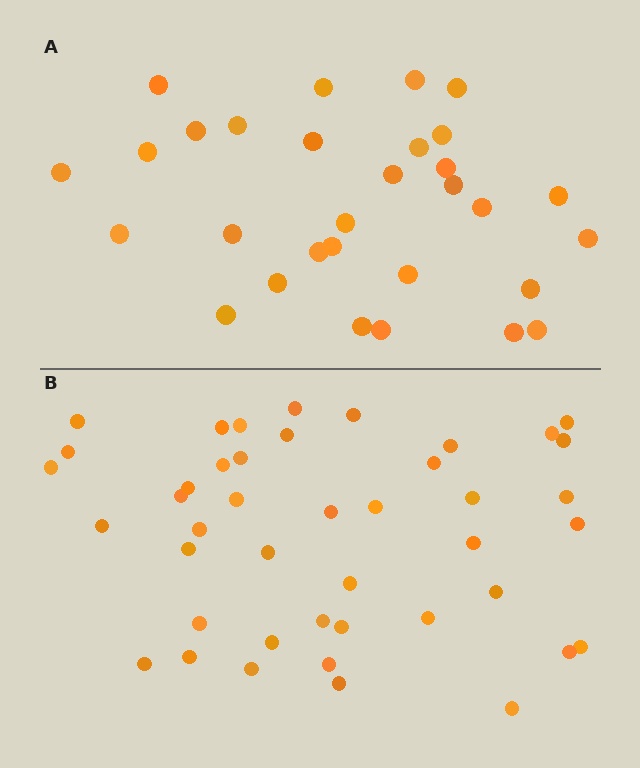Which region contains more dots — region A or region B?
Region B (the bottom region) has more dots.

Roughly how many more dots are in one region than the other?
Region B has approximately 15 more dots than region A.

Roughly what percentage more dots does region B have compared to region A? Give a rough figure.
About 45% more.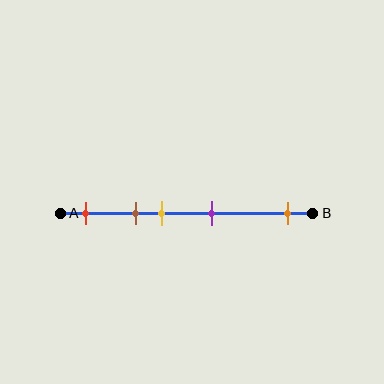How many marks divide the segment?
There are 5 marks dividing the segment.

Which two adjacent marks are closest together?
The brown and yellow marks are the closest adjacent pair.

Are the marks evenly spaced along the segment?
No, the marks are not evenly spaced.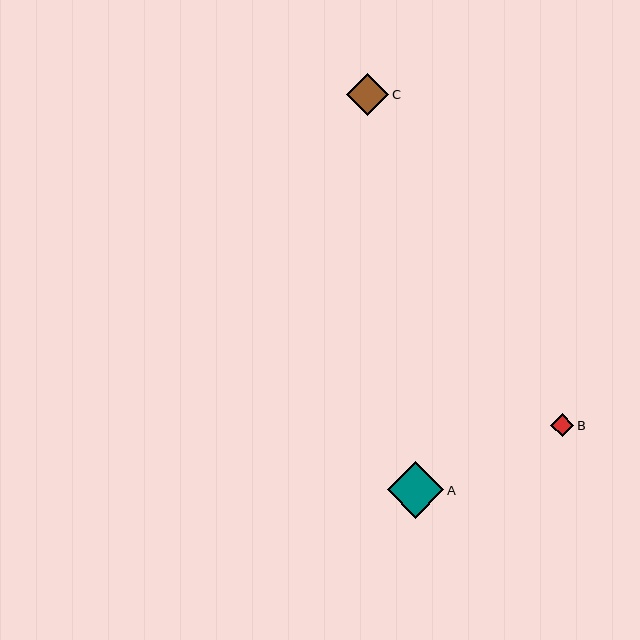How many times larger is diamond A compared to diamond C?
Diamond A is approximately 1.3 times the size of diamond C.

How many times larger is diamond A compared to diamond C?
Diamond A is approximately 1.3 times the size of diamond C.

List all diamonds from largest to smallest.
From largest to smallest: A, C, B.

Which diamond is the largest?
Diamond A is the largest with a size of approximately 56 pixels.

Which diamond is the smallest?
Diamond B is the smallest with a size of approximately 23 pixels.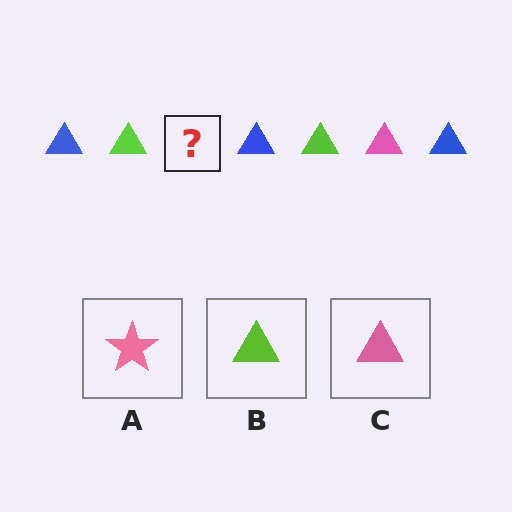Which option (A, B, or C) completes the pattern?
C.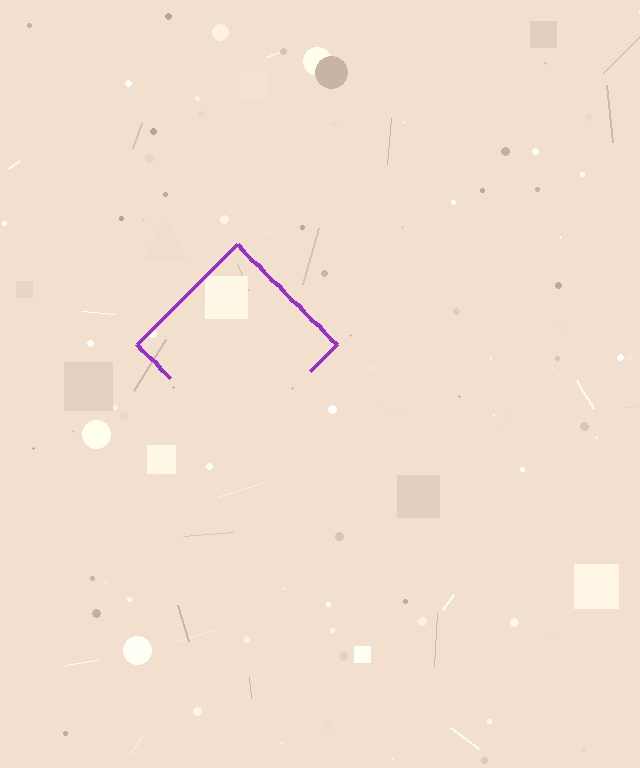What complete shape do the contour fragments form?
The contour fragments form a diamond.